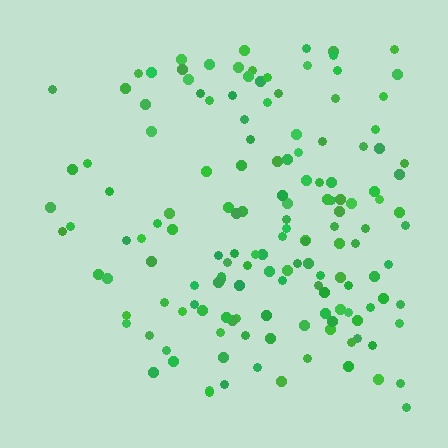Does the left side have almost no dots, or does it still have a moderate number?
Still a moderate number, just noticeably fewer than the right.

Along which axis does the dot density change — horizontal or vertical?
Horizontal.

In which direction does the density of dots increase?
From left to right, with the right side densest.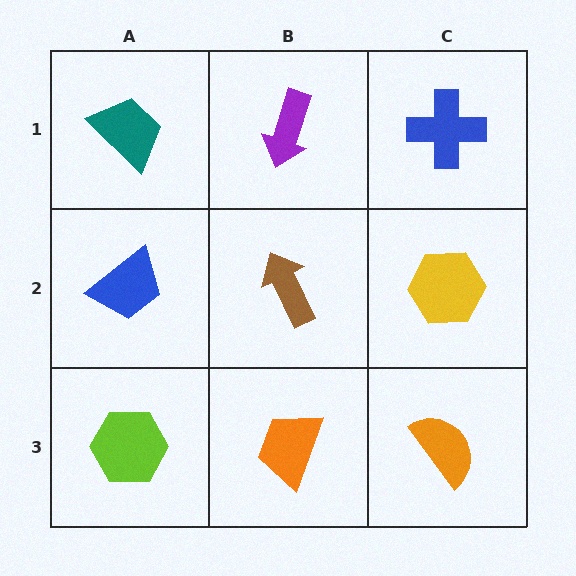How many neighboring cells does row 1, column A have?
2.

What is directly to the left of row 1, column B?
A teal trapezoid.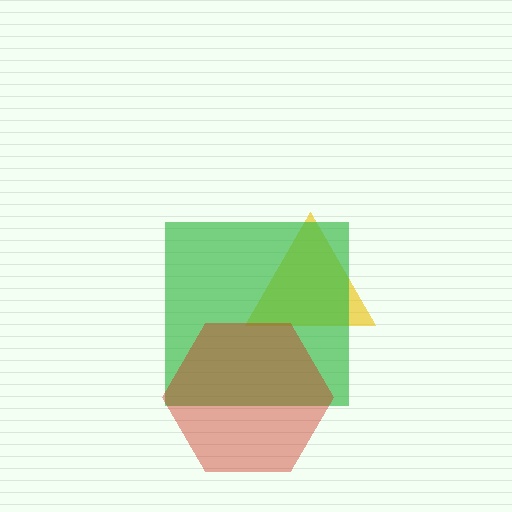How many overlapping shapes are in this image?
There are 3 overlapping shapes in the image.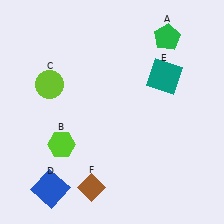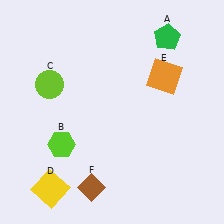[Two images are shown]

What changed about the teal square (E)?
In Image 1, E is teal. In Image 2, it changed to orange.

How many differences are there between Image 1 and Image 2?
There are 2 differences between the two images.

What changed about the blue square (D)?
In Image 1, D is blue. In Image 2, it changed to yellow.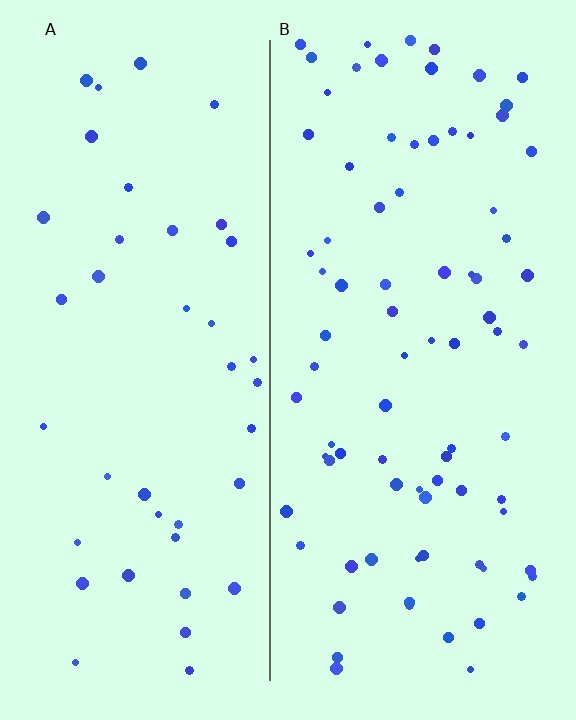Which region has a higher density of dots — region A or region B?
B (the right).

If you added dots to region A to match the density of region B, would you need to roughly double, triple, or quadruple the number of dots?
Approximately double.